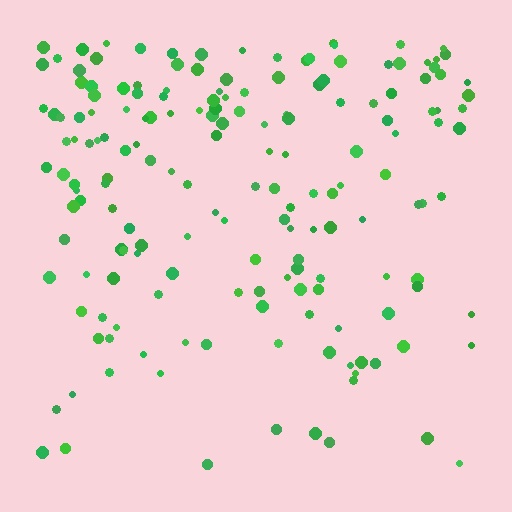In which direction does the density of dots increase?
From bottom to top, with the top side densest.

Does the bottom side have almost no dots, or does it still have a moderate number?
Still a moderate number, just noticeably fewer than the top.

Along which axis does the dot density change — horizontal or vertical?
Vertical.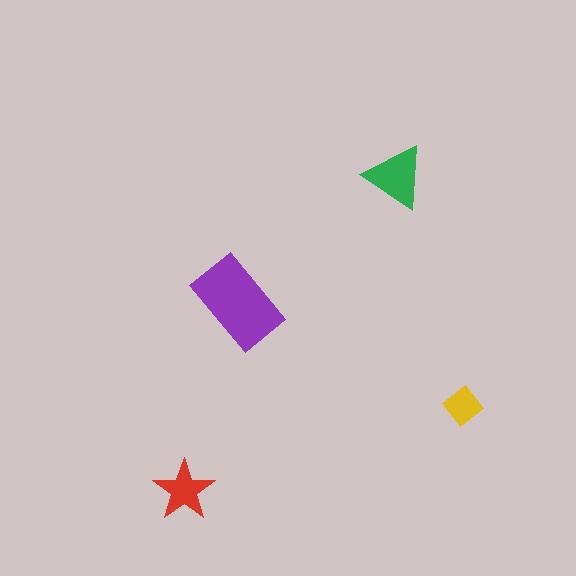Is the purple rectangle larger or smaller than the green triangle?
Larger.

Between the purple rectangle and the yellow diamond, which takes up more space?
The purple rectangle.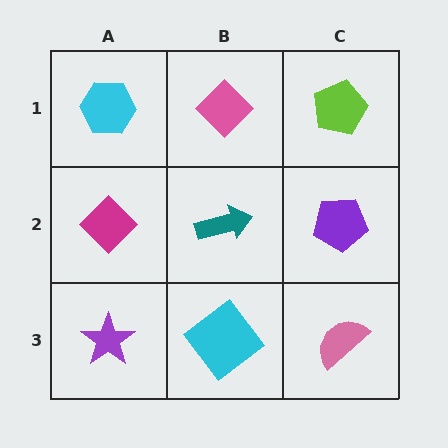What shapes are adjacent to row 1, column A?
A magenta diamond (row 2, column A), a pink diamond (row 1, column B).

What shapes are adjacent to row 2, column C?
A lime pentagon (row 1, column C), a pink semicircle (row 3, column C), a teal arrow (row 2, column B).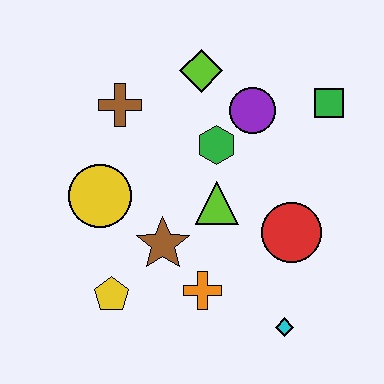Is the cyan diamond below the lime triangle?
Yes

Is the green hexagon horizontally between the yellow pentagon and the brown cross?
No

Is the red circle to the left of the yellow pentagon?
No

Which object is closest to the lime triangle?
The green hexagon is closest to the lime triangle.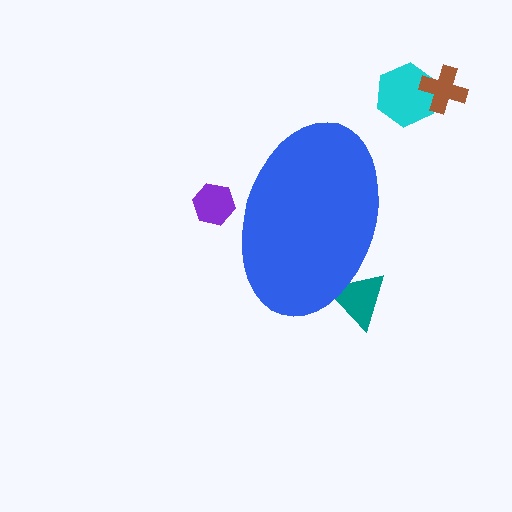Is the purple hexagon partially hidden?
Yes, the purple hexagon is partially hidden behind the blue ellipse.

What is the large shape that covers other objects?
A blue ellipse.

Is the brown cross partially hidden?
No, the brown cross is fully visible.